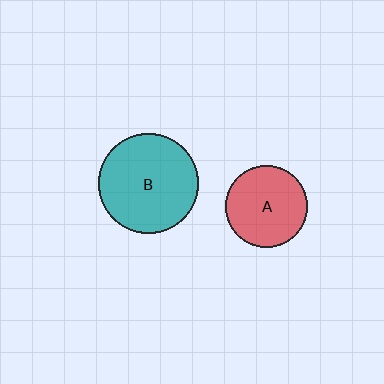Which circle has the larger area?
Circle B (teal).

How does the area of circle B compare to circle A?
Approximately 1.5 times.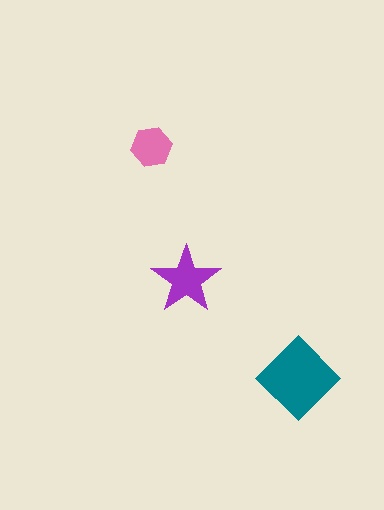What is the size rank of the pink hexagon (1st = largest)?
3rd.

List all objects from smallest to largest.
The pink hexagon, the purple star, the teal diamond.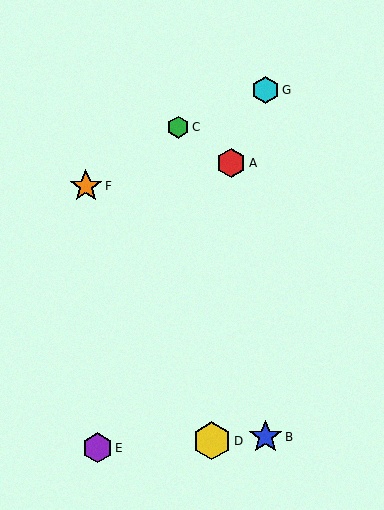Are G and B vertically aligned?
Yes, both are at x≈265.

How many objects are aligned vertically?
2 objects (B, G) are aligned vertically.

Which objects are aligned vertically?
Objects B, G are aligned vertically.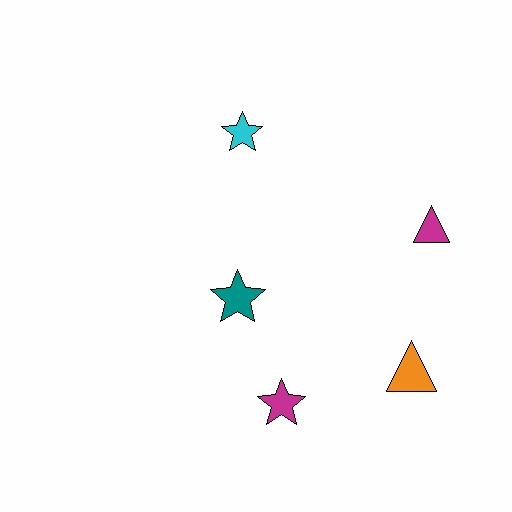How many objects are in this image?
There are 5 objects.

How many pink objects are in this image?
There are no pink objects.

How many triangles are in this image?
There are 2 triangles.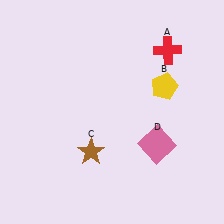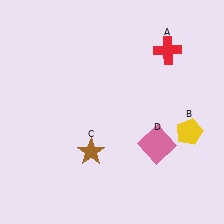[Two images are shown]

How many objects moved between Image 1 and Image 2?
1 object moved between the two images.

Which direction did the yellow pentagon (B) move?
The yellow pentagon (B) moved down.